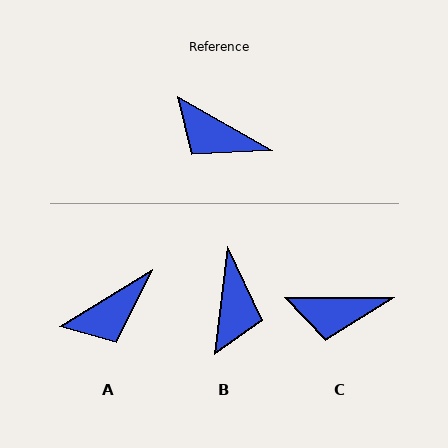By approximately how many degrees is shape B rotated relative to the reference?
Approximately 113 degrees counter-clockwise.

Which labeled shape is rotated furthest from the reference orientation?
B, about 113 degrees away.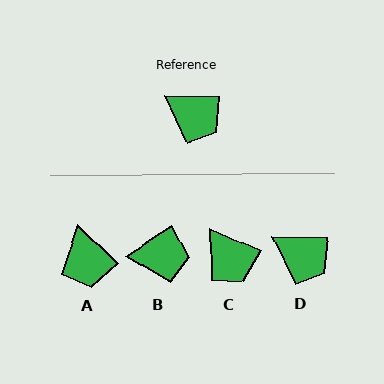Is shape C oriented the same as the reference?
No, it is off by about 24 degrees.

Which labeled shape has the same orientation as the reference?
D.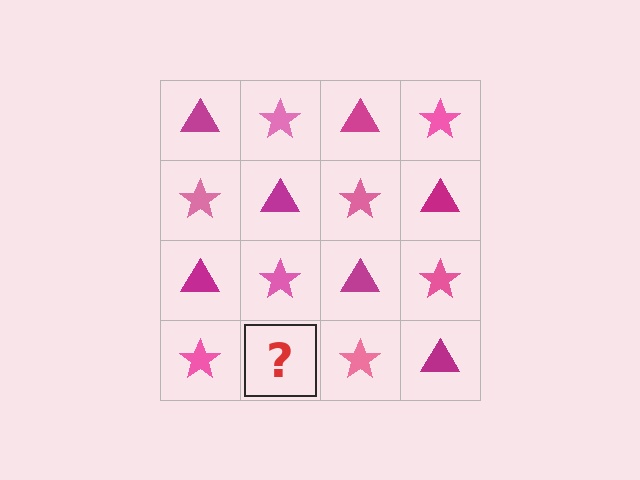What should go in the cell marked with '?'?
The missing cell should contain a magenta triangle.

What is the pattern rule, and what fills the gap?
The rule is that it alternates magenta triangle and pink star in a checkerboard pattern. The gap should be filled with a magenta triangle.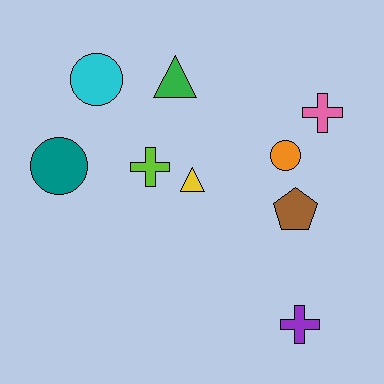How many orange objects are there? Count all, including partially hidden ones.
There is 1 orange object.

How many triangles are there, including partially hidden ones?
There are 2 triangles.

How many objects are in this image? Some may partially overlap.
There are 9 objects.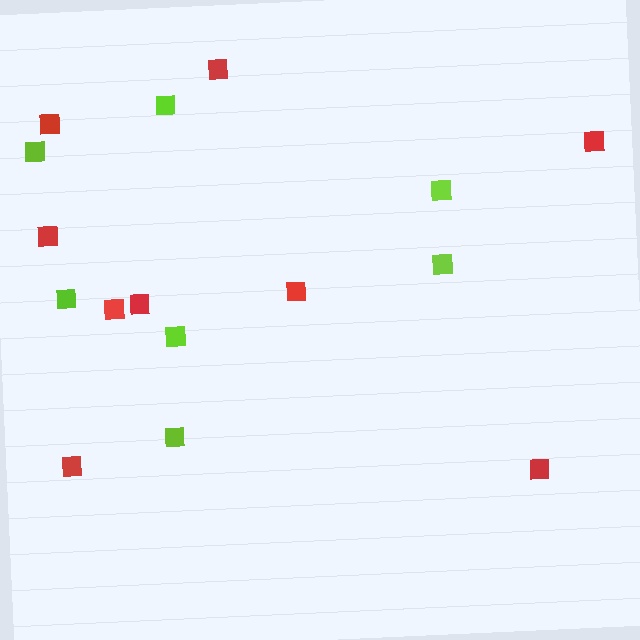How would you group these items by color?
There are 2 groups: one group of lime squares (7) and one group of red squares (9).